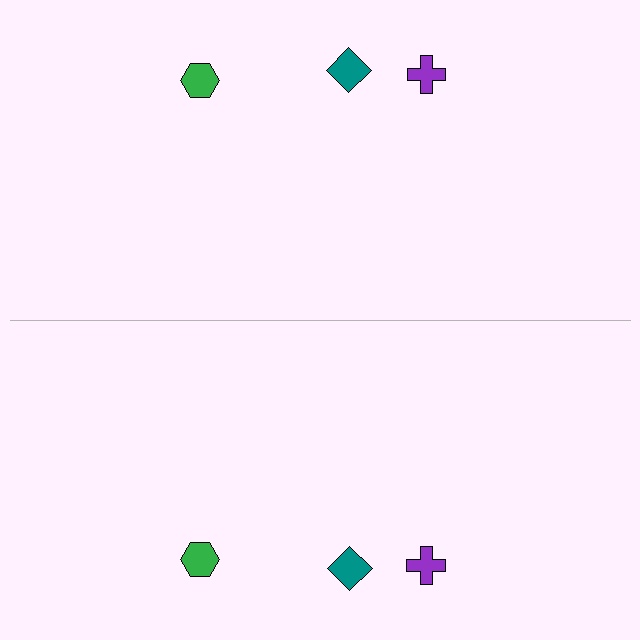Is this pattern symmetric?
Yes, this pattern has bilateral (reflection) symmetry.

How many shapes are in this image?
There are 6 shapes in this image.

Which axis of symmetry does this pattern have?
The pattern has a horizontal axis of symmetry running through the center of the image.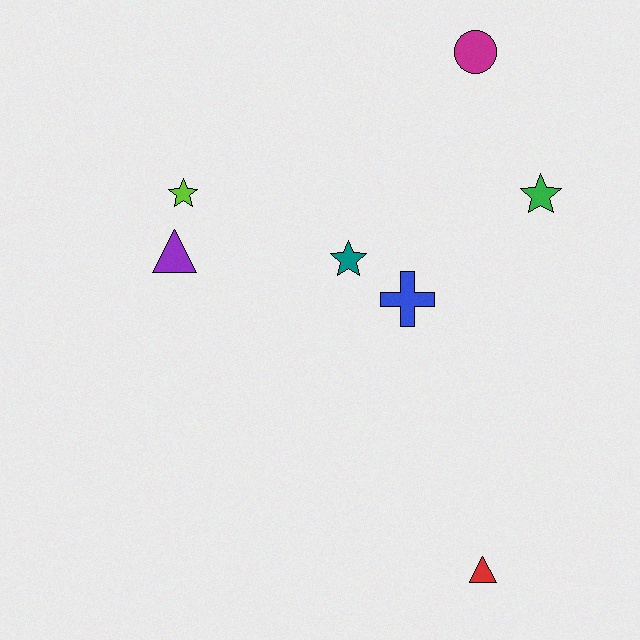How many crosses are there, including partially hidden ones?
There is 1 cross.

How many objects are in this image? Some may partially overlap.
There are 7 objects.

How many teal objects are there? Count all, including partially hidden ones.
There is 1 teal object.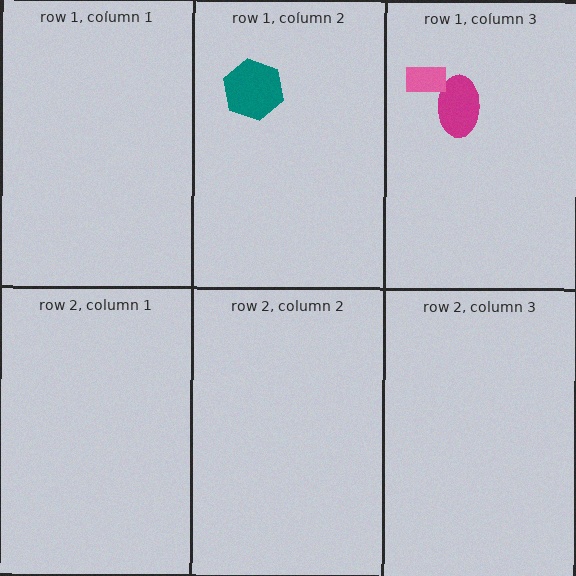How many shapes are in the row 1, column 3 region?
2.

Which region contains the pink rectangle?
The row 1, column 3 region.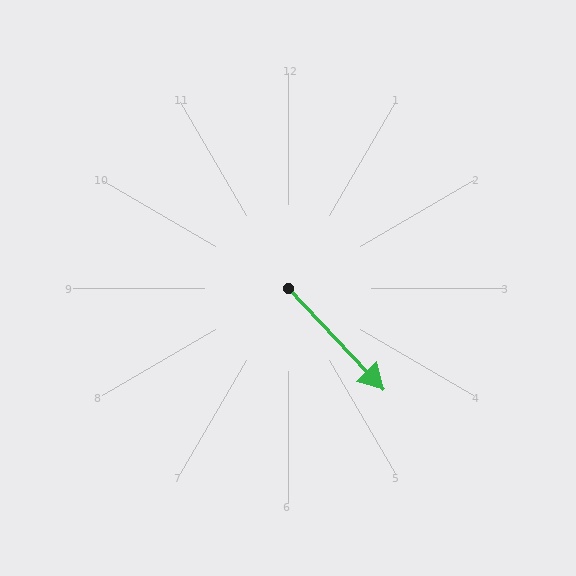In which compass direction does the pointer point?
Southeast.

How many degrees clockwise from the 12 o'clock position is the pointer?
Approximately 137 degrees.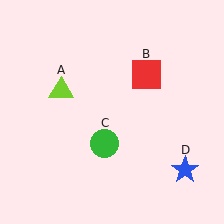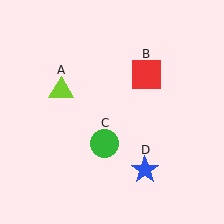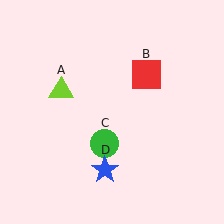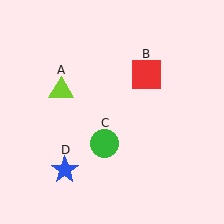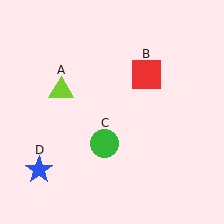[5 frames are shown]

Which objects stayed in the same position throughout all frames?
Lime triangle (object A) and red square (object B) and green circle (object C) remained stationary.